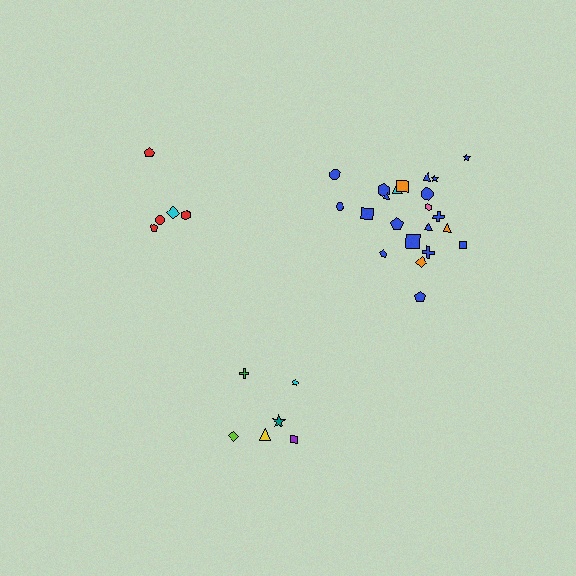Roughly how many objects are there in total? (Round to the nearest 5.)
Roughly 35 objects in total.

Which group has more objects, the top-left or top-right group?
The top-right group.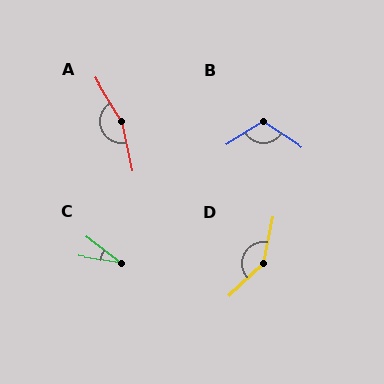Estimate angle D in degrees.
Approximately 144 degrees.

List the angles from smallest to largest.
C (29°), B (115°), D (144°), A (160°).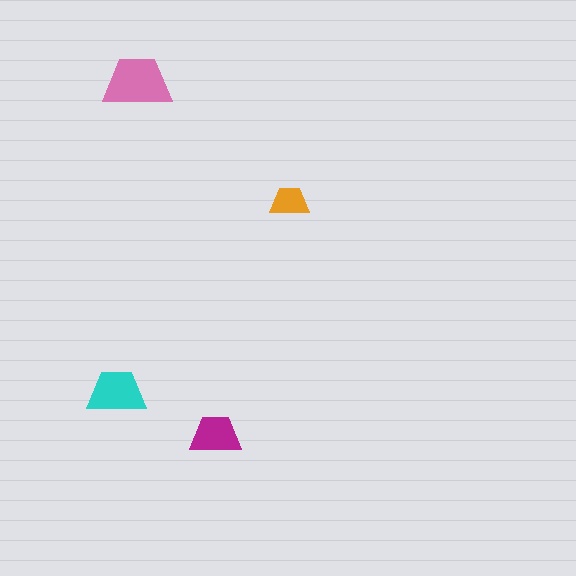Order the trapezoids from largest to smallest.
the pink one, the cyan one, the magenta one, the orange one.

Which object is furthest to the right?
The orange trapezoid is rightmost.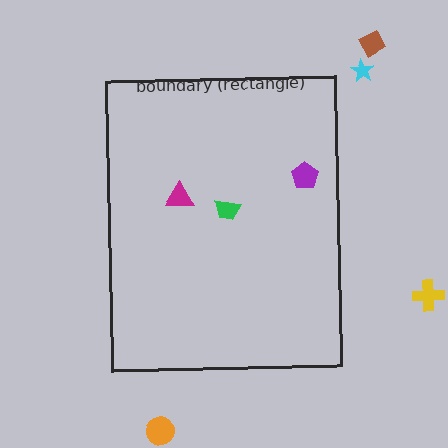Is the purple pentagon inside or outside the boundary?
Inside.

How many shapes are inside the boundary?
3 inside, 4 outside.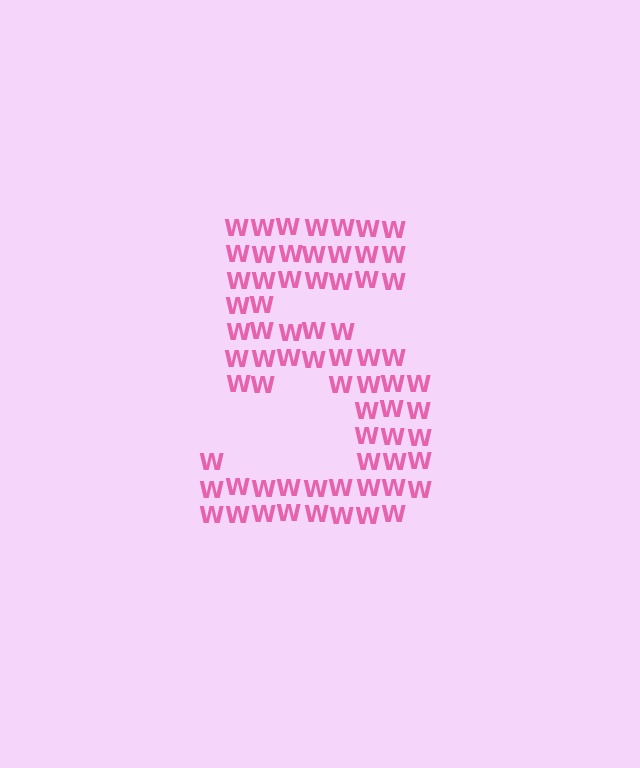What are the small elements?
The small elements are letter W's.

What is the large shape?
The large shape is the digit 5.